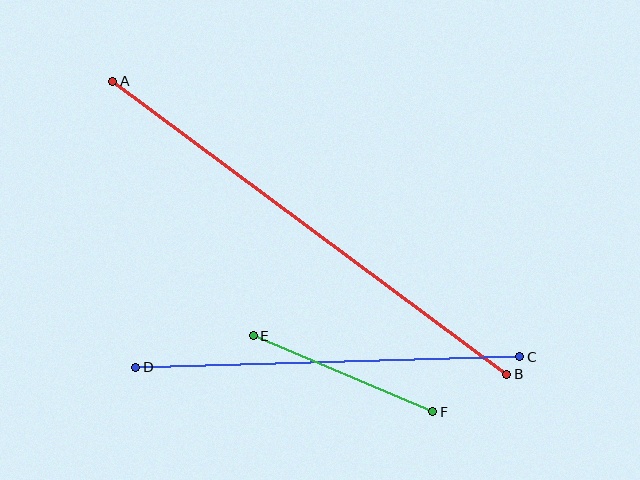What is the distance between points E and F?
The distance is approximately 195 pixels.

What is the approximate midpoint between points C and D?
The midpoint is at approximately (328, 362) pixels.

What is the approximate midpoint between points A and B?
The midpoint is at approximately (310, 228) pixels.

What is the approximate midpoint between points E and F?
The midpoint is at approximately (343, 374) pixels.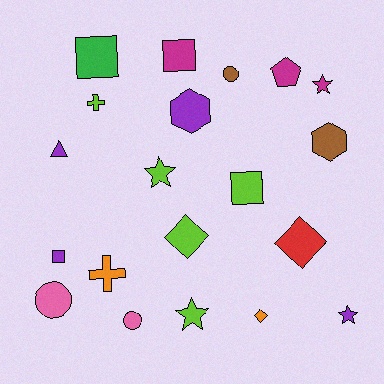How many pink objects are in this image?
There are 2 pink objects.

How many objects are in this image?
There are 20 objects.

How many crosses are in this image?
There are 2 crosses.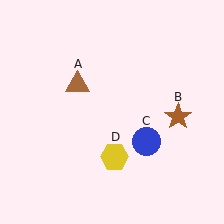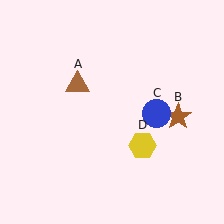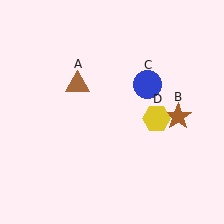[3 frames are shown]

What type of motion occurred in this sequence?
The blue circle (object C), yellow hexagon (object D) rotated counterclockwise around the center of the scene.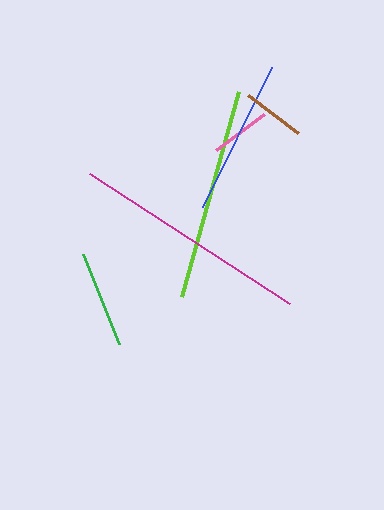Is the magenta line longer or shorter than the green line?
The magenta line is longer than the green line.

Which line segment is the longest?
The magenta line is the longest at approximately 238 pixels.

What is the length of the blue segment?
The blue segment is approximately 156 pixels long.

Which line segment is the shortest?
The pink line is the shortest at approximately 61 pixels.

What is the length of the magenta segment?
The magenta segment is approximately 238 pixels long.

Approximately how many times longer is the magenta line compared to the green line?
The magenta line is approximately 2.5 times the length of the green line.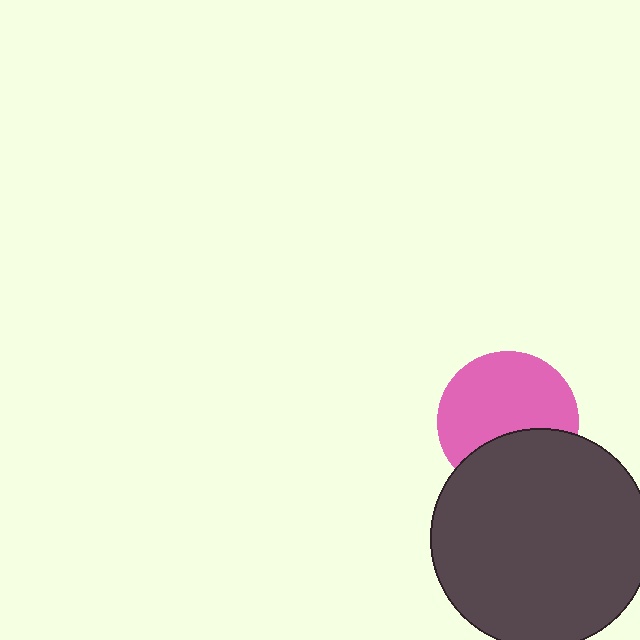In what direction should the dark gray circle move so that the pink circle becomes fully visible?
The dark gray circle should move down. That is the shortest direction to clear the overlap and leave the pink circle fully visible.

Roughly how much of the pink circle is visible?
Most of it is visible (roughly 65%).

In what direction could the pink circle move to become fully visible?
The pink circle could move up. That would shift it out from behind the dark gray circle entirely.